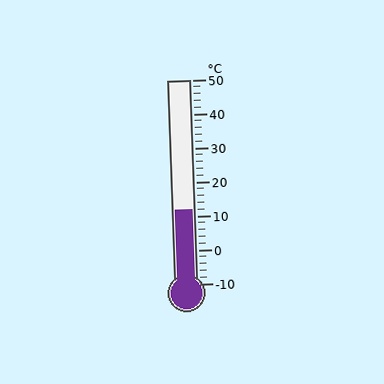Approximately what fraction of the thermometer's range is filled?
The thermometer is filled to approximately 35% of its range.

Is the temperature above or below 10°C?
The temperature is above 10°C.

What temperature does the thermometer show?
The thermometer shows approximately 12°C.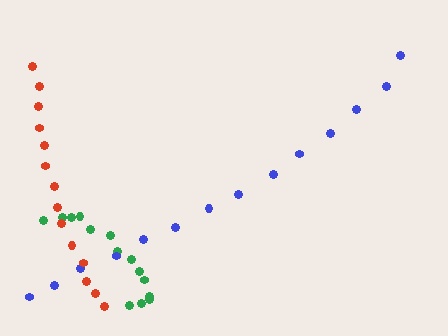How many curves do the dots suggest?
There are 3 distinct paths.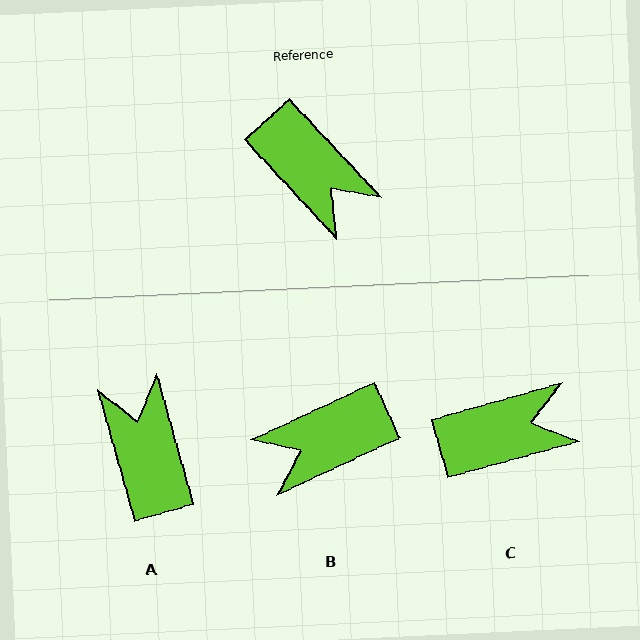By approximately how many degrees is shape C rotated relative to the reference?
Approximately 63 degrees counter-clockwise.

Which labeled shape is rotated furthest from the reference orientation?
A, about 153 degrees away.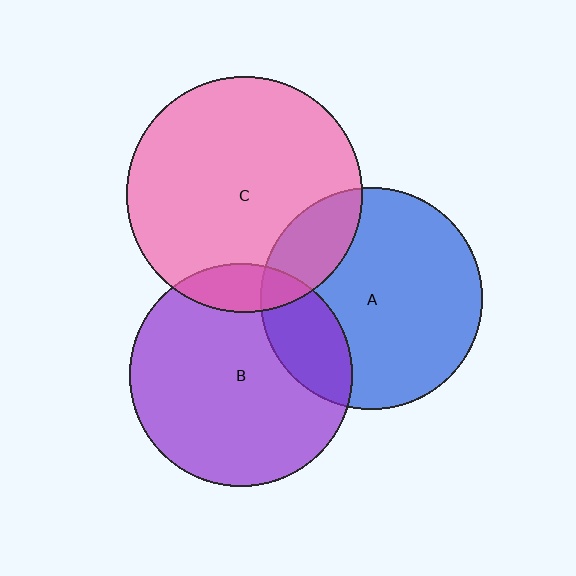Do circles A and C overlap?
Yes.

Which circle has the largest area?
Circle C (pink).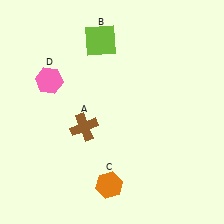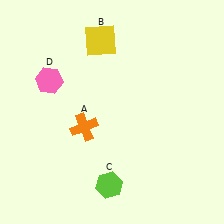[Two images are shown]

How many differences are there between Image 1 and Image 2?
There are 3 differences between the two images.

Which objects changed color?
A changed from brown to orange. B changed from lime to yellow. C changed from orange to lime.